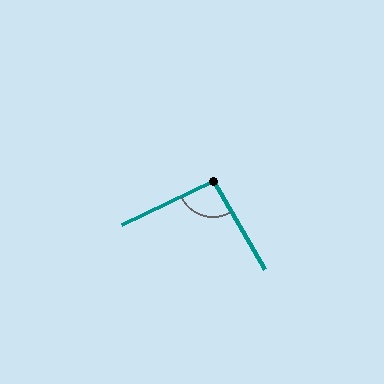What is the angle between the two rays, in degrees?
Approximately 95 degrees.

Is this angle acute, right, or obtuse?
It is approximately a right angle.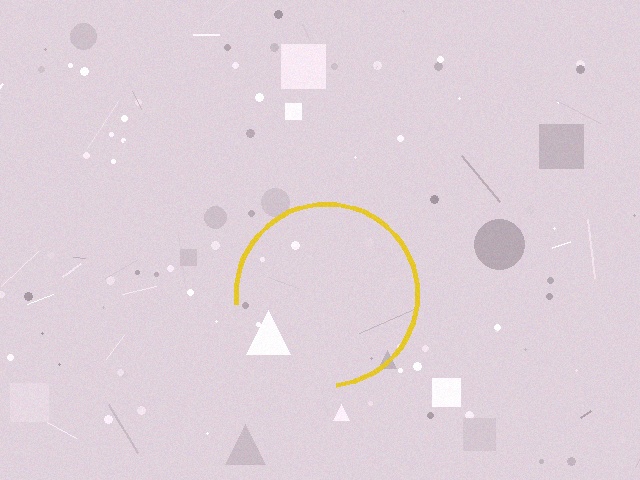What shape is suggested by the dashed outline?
The dashed outline suggests a circle.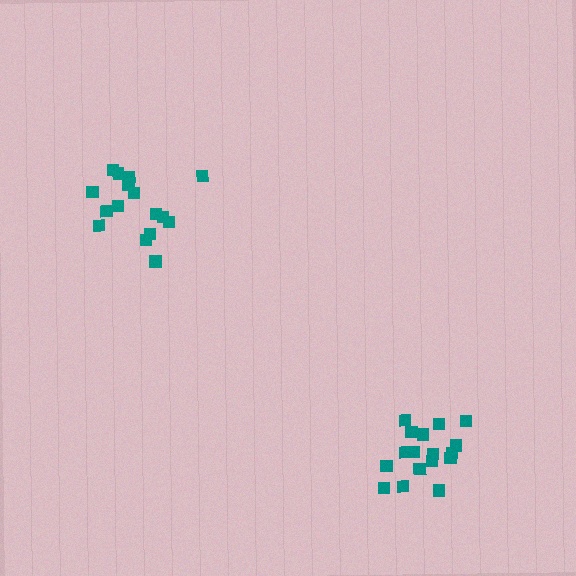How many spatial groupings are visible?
There are 2 spatial groupings.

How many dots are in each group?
Group 1: 16 dots, Group 2: 17 dots (33 total).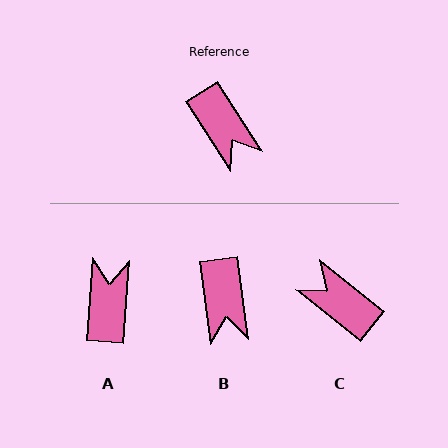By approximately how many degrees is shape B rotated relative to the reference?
Approximately 25 degrees clockwise.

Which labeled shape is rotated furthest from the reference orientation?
C, about 161 degrees away.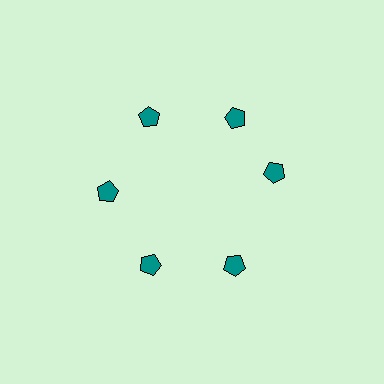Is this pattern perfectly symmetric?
No. The 6 teal pentagons are arranged in a ring, but one element near the 3 o'clock position is rotated out of alignment along the ring, breaking the 6-fold rotational symmetry.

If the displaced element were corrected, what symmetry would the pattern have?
It would have 6-fold rotational symmetry — the pattern would map onto itself every 60 degrees.